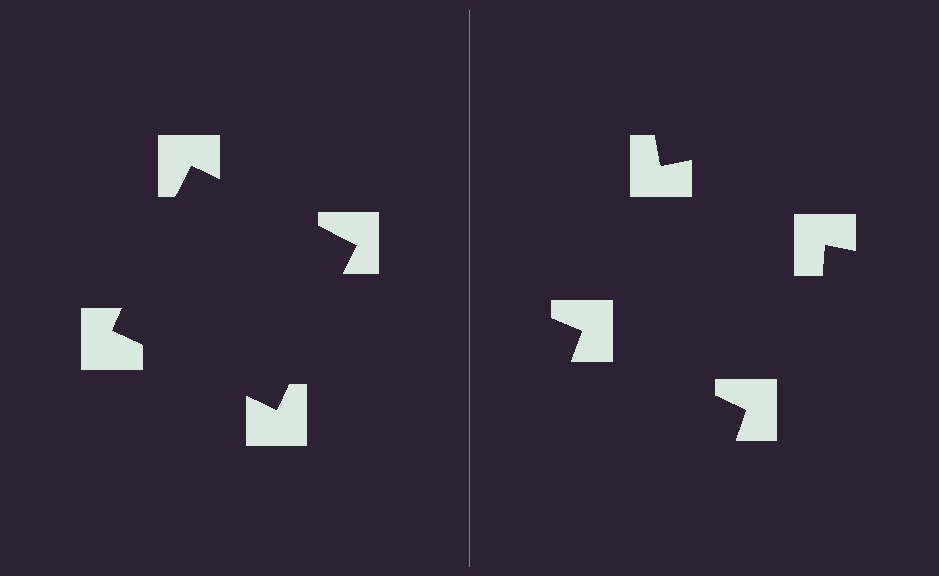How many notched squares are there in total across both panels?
8 — 4 on each side.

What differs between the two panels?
The notched squares are positioned identically on both sides; only the wedge orientations differ. On the left they align to a square; on the right they are misaligned.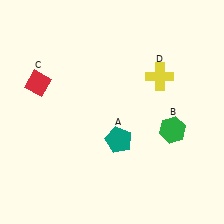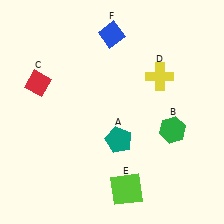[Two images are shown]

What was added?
A lime square (E), a blue diamond (F) were added in Image 2.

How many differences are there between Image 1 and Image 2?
There are 2 differences between the two images.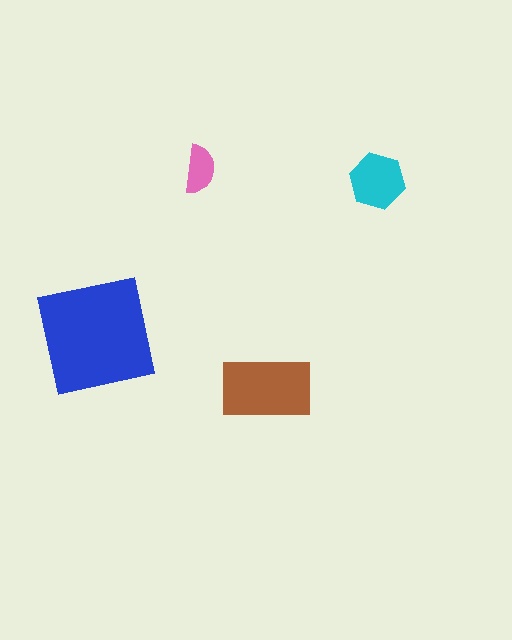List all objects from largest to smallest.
The blue square, the brown rectangle, the cyan hexagon, the pink semicircle.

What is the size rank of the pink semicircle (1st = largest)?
4th.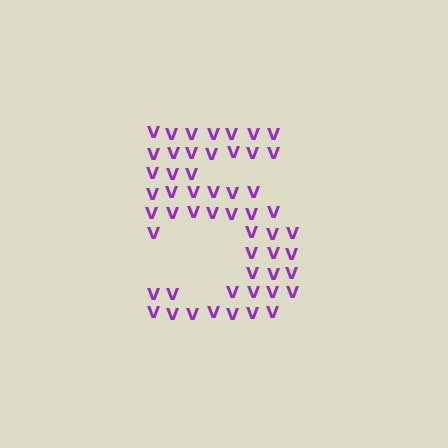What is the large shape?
The large shape is the digit 5.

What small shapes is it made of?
It is made of small letter V's.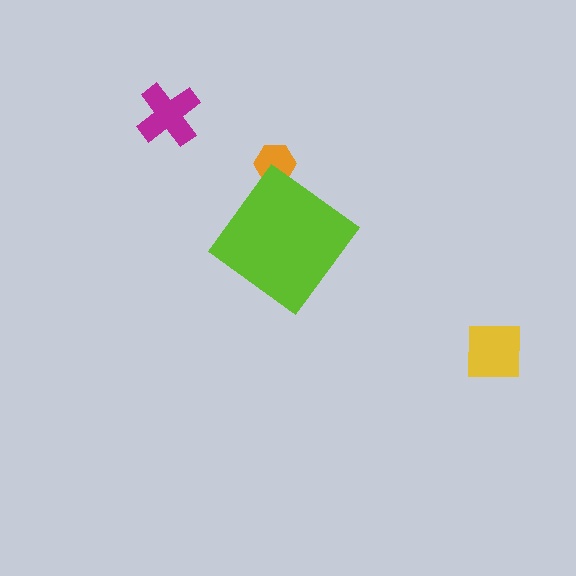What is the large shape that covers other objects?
A lime diamond.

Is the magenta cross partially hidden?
No, the magenta cross is fully visible.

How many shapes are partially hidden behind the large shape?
1 shape is partially hidden.